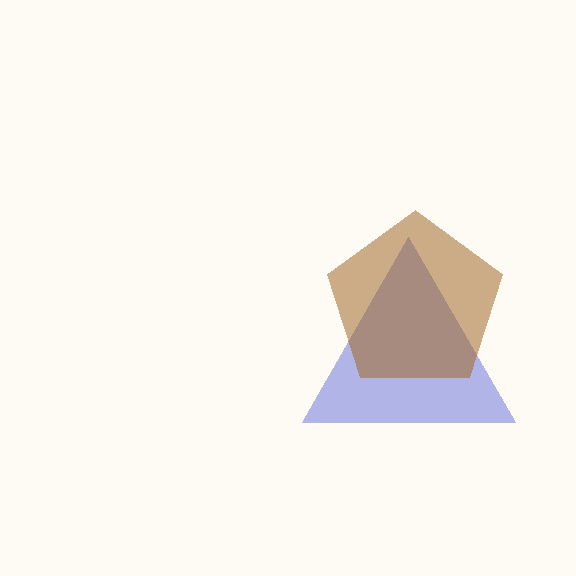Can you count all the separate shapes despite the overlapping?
Yes, there are 2 separate shapes.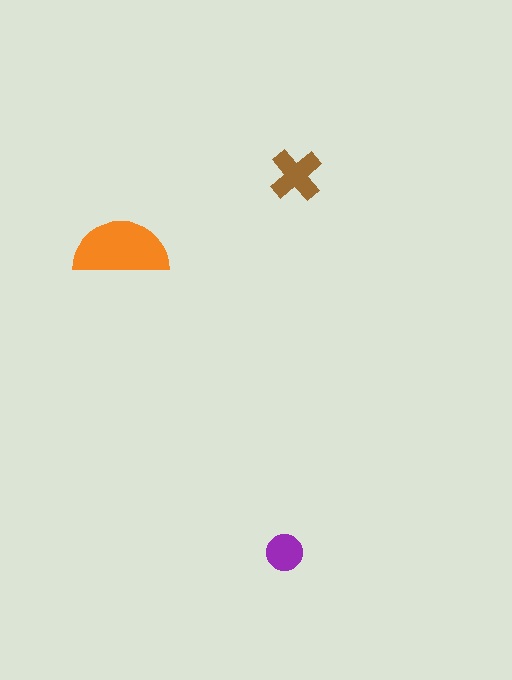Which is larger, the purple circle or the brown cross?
The brown cross.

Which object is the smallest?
The purple circle.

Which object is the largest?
The orange semicircle.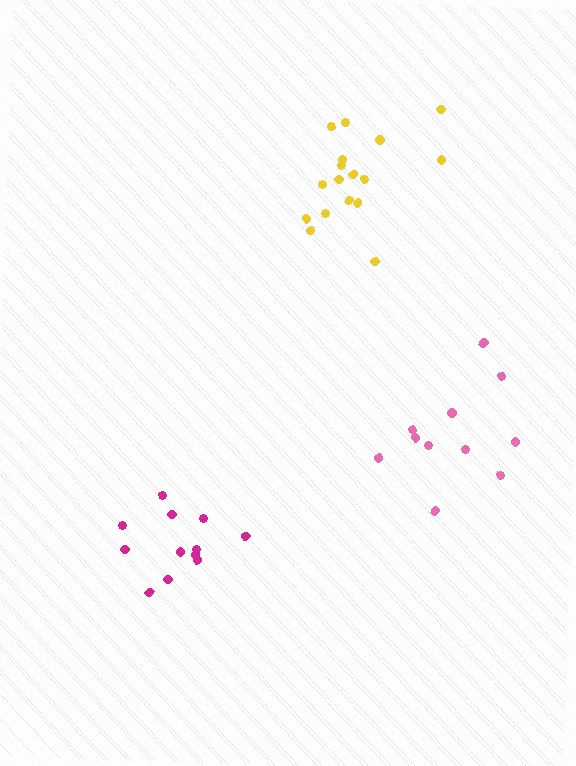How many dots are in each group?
Group 1: 12 dots, Group 2: 11 dots, Group 3: 17 dots (40 total).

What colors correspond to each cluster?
The clusters are colored: magenta, pink, yellow.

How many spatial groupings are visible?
There are 3 spatial groupings.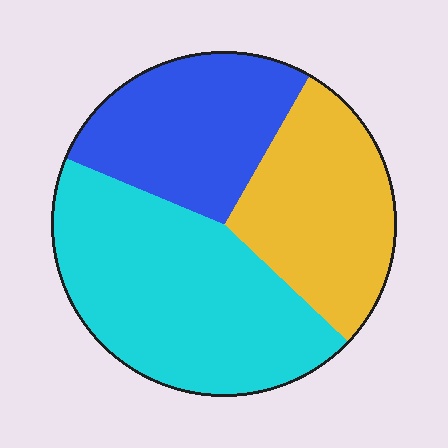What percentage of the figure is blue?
Blue covers about 25% of the figure.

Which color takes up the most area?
Cyan, at roughly 45%.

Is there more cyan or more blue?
Cyan.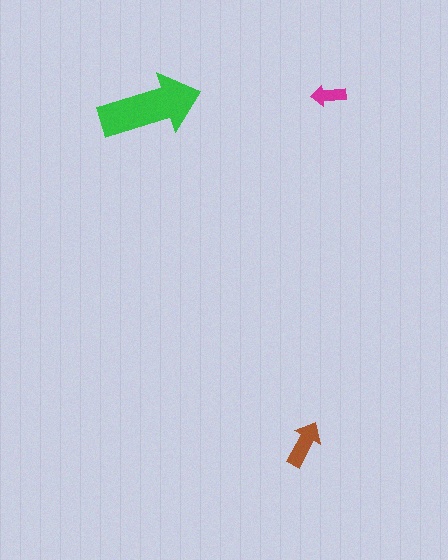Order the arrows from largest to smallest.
the green one, the brown one, the magenta one.